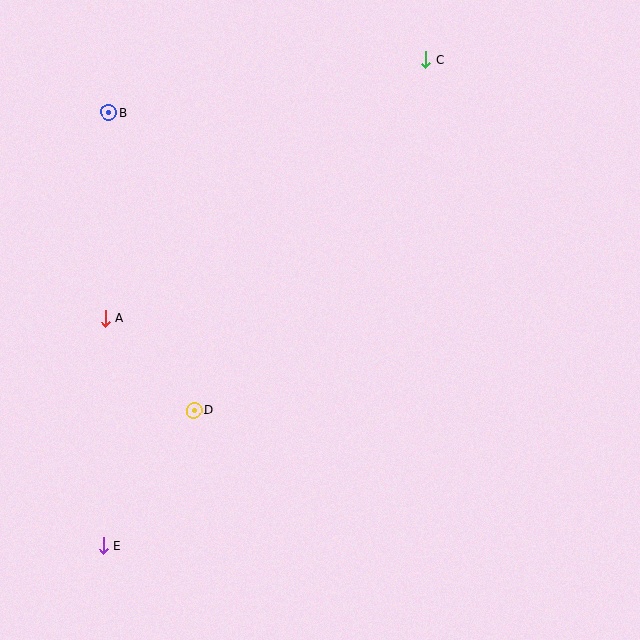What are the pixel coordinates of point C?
Point C is at (426, 59).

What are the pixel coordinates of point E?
Point E is at (104, 545).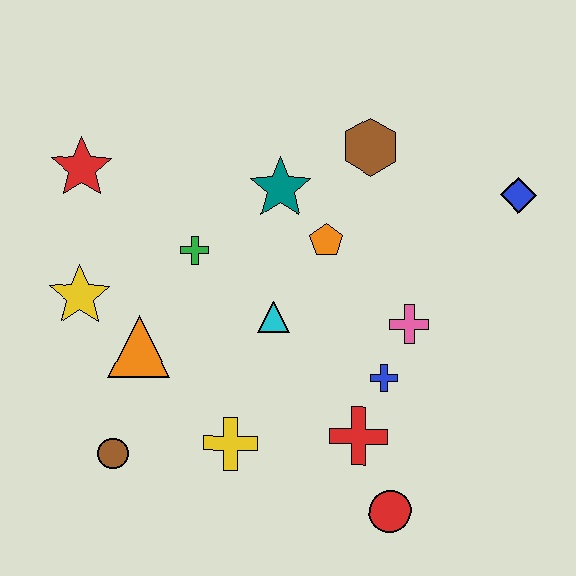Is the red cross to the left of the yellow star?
No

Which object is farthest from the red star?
The red circle is farthest from the red star.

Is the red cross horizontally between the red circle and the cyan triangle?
Yes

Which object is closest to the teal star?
The orange pentagon is closest to the teal star.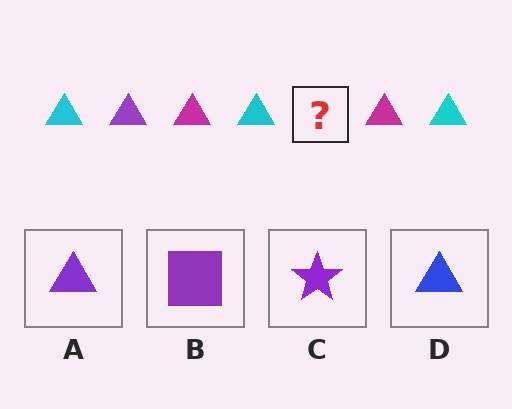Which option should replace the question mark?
Option A.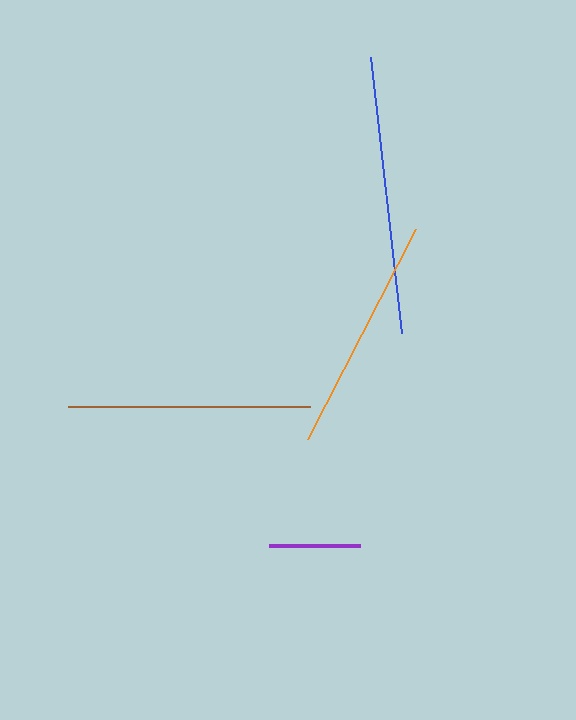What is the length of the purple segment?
The purple segment is approximately 92 pixels long.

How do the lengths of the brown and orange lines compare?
The brown and orange lines are approximately the same length.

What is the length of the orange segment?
The orange segment is approximately 236 pixels long.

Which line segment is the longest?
The blue line is the longest at approximately 278 pixels.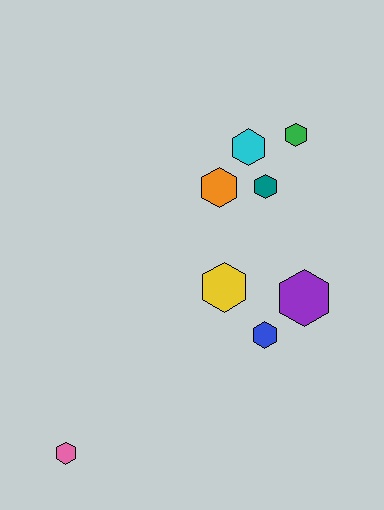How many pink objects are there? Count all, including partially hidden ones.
There is 1 pink object.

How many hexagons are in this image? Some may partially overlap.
There are 8 hexagons.